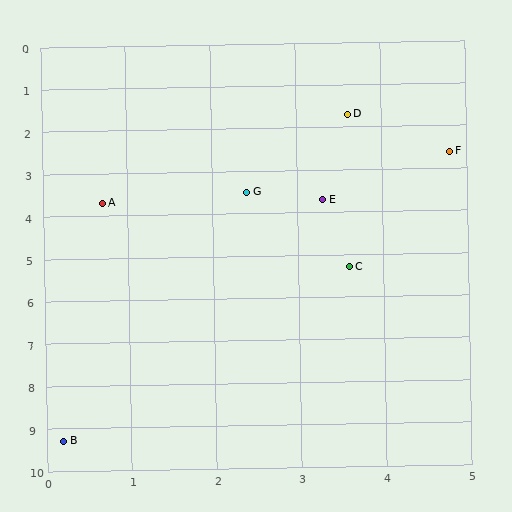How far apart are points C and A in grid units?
Points C and A are about 3.3 grid units apart.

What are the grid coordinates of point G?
Point G is at approximately (2.4, 3.5).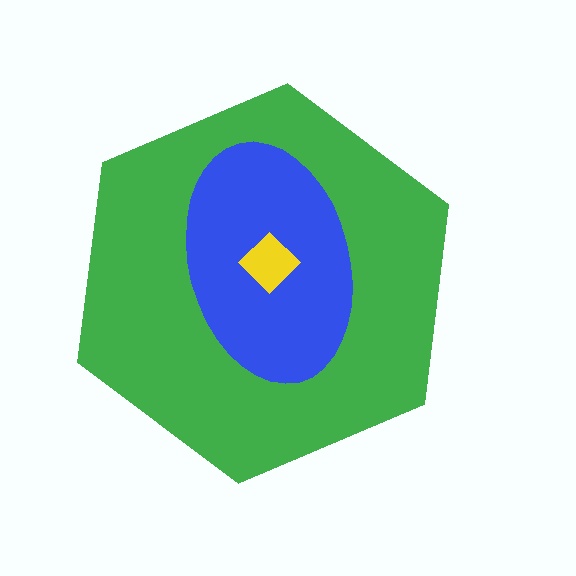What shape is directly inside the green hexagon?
The blue ellipse.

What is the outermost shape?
The green hexagon.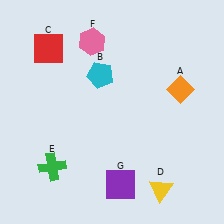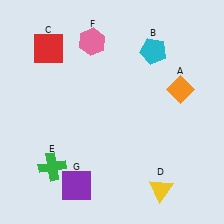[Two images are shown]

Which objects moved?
The objects that moved are: the cyan pentagon (B), the purple square (G).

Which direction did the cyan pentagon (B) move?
The cyan pentagon (B) moved right.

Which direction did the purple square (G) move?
The purple square (G) moved left.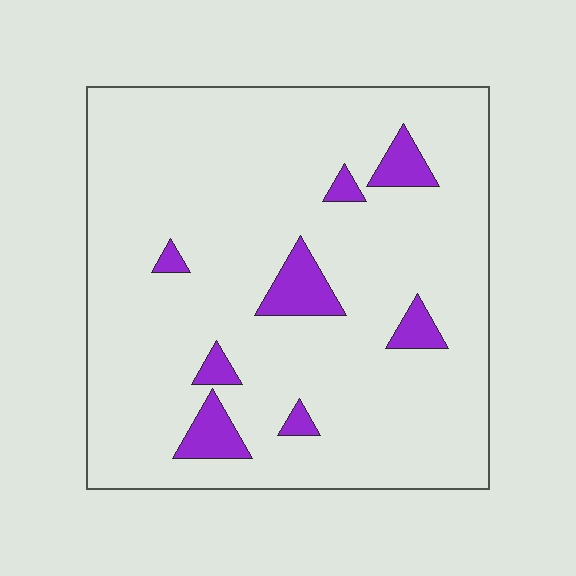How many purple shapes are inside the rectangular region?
8.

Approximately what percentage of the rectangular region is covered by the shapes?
Approximately 10%.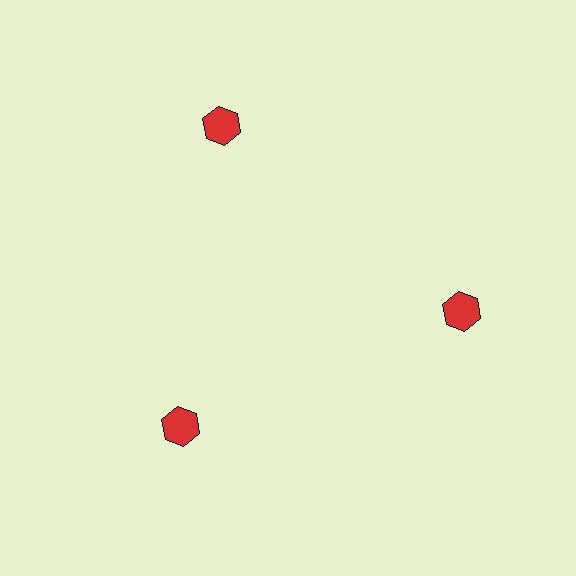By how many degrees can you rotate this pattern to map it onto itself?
The pattern maps onto itself every 120 degrees of rotation.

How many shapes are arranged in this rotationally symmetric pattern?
There are 3 shapes, arranged in 3 groups of 1.